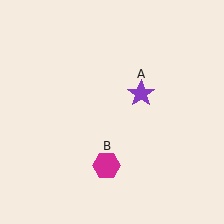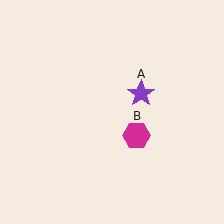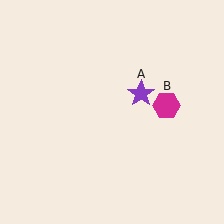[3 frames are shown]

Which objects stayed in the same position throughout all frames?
Purple star (object A) remained stationary.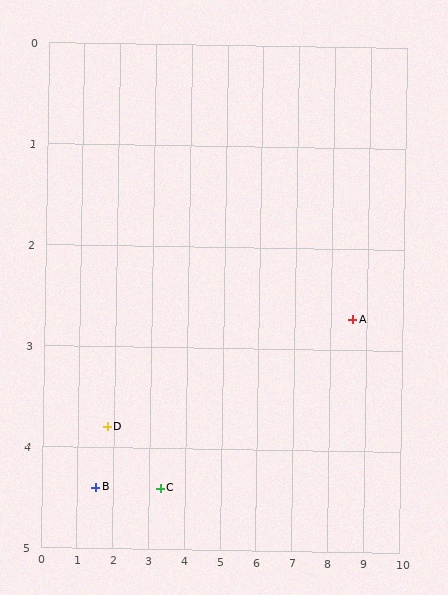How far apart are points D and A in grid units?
Points D and A are about 6.9 grid units apart.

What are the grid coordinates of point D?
Point D is at approximately (1.8, 3.8).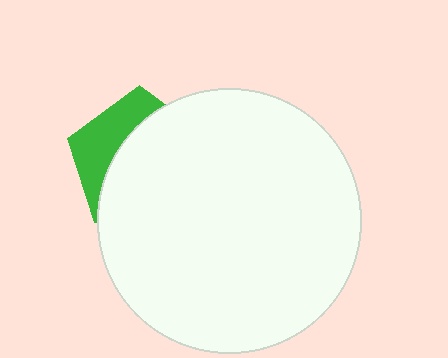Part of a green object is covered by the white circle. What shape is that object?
It is a pentagon.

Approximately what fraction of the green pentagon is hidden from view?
Roughly 68% of the green pentagon is hidden behind the white circle.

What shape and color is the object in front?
The object in front is a white circle.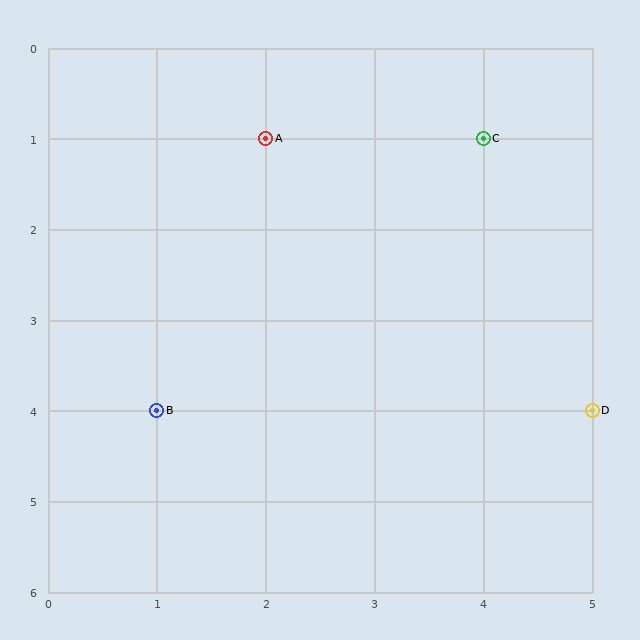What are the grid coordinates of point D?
Point D is at grid coordinates (5, 4).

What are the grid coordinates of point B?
Point B is at grid coordinates (1, 4).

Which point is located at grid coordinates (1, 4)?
Point B is at (1, 4).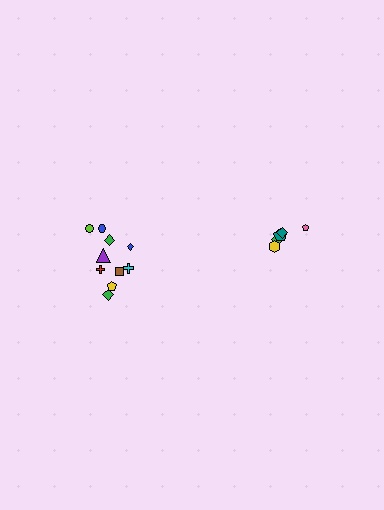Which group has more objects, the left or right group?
The left group.